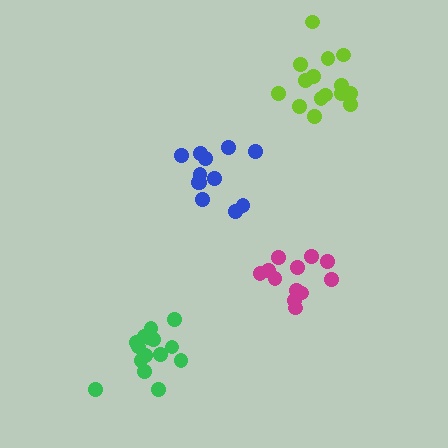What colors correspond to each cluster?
The clusters are colored: magenta, lime, blue, green.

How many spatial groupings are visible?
There are 4 spatial groupings.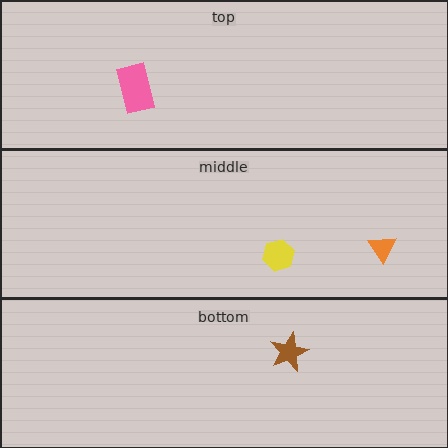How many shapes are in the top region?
1.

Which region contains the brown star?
The bottom region.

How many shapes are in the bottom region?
1.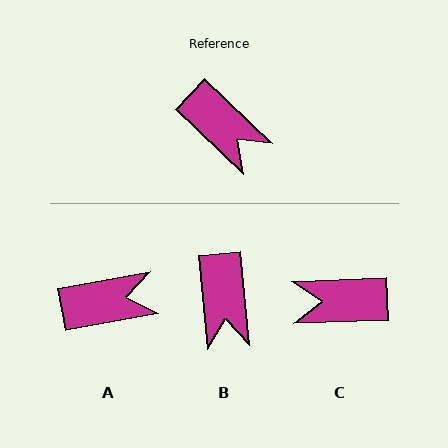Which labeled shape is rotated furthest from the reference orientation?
C, about 134 degrees away.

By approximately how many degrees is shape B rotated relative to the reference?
Approximately 41 degrees clockwise.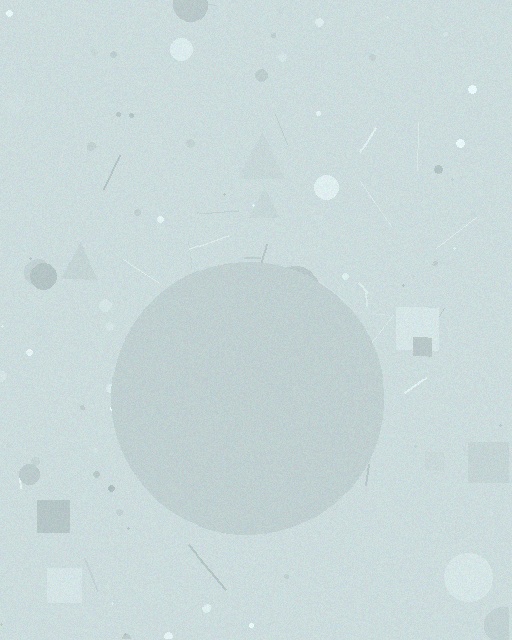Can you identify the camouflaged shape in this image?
The camouflaged shape is a circle.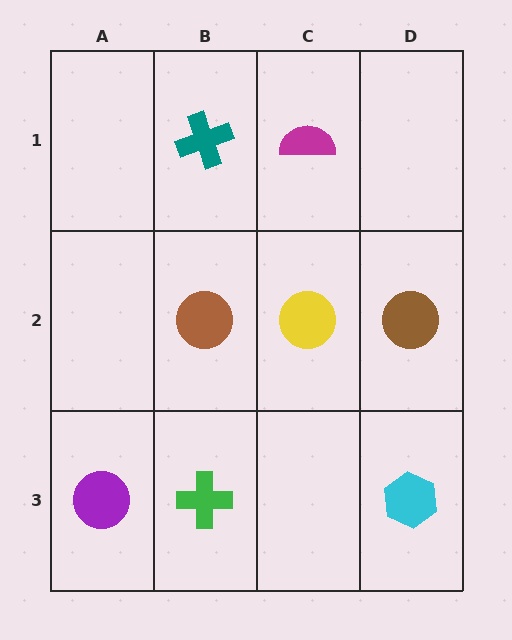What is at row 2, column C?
A yellow circle.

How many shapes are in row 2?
3 shapes.